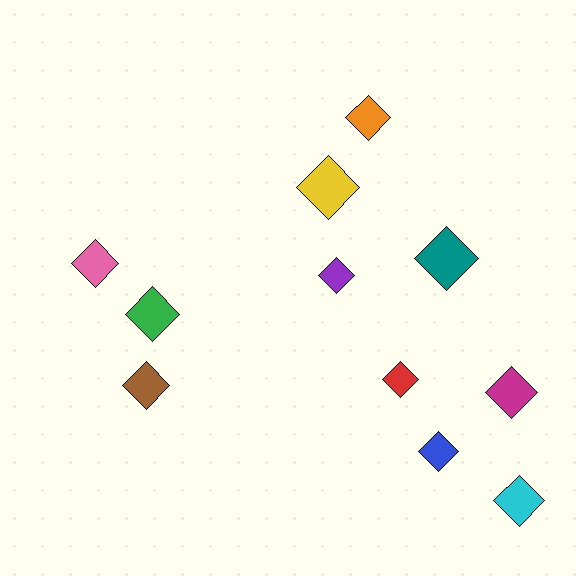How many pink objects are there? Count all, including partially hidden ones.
There is 1 pink object.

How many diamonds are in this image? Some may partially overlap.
There are 11 diamonds.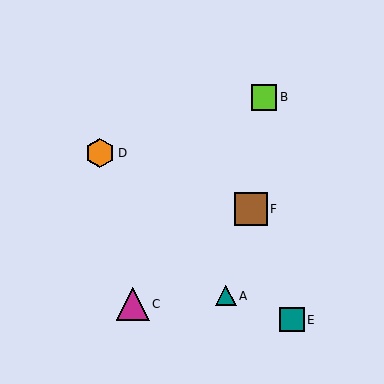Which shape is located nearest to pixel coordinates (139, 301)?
The magenta triangle (labeled C) at (133, 304) is nearest to that location.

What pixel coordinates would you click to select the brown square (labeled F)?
Click at (251, 209) to select the brown square F.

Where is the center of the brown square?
The center of the brown square is at (251, 209).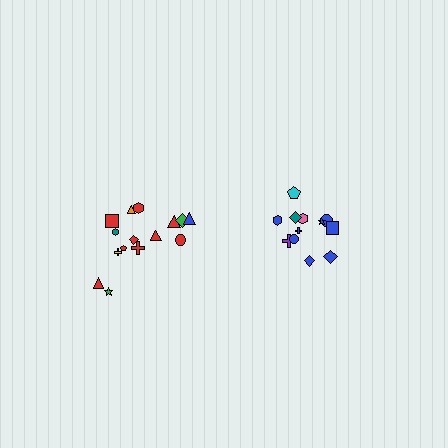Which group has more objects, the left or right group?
The left group.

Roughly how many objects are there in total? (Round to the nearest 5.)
Roughly 25 objects in total.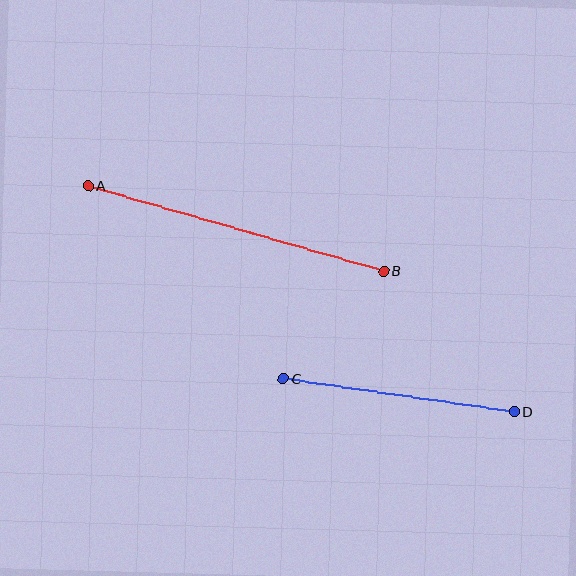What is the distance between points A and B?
The distance is approximately 308 pixels.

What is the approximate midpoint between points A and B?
The midpoint is at approximately (236, 228) pixels.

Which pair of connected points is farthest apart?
Points A and B are farthest apart.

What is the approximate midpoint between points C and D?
The midpoint is at approximately (399, 395) pixels.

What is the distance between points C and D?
The distance is approximately 233 pixels.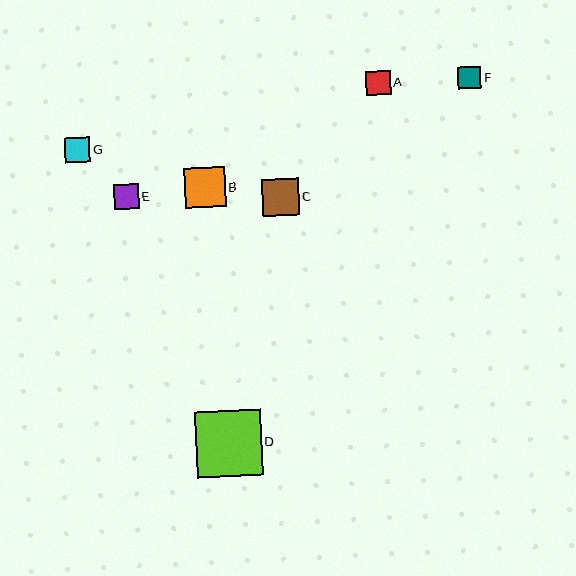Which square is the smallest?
Square F is the smallest with a size of approximately 23 pixels.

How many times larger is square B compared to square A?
Square B is approximately 1.6 times the size of square A.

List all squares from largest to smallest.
From largest to smallest: D, B, C, G, A, E, F.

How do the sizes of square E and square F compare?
Square E and square F are approximately the same size.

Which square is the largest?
Square D is the largest with a size of approximately 66 pixels.